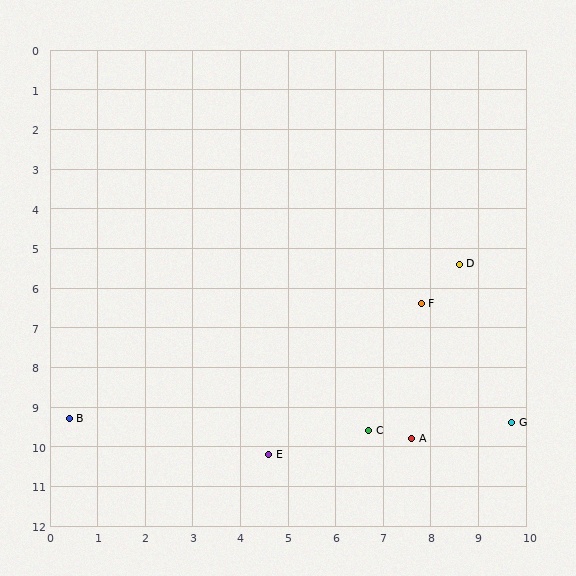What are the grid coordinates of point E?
Point E is at approximately (4.6, 10.2).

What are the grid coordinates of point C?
Point C is at approximately (6.7, 9.6).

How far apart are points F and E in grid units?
Points F and E are about 5.0 grid units apart.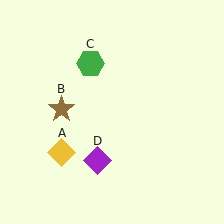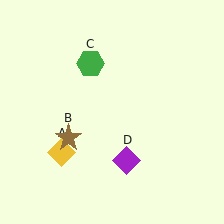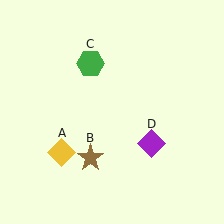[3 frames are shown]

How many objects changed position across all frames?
2 objects changed position: brown star (object B), purple diamond (object D).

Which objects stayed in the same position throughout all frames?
Yellow diamond (object A) and green hexagon (object C) remained stationary.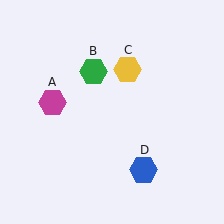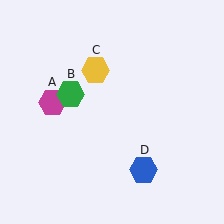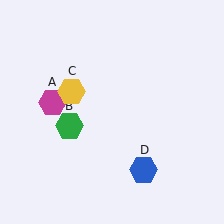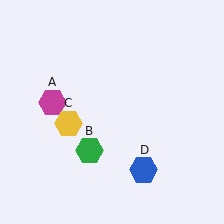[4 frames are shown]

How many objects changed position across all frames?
2 objects changed position: green hexagon (object B), yellow hexagon (object C).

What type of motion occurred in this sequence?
The green hexagon (object B), yellow hexagon (object C) rotated counterclockwise around the center of the scene.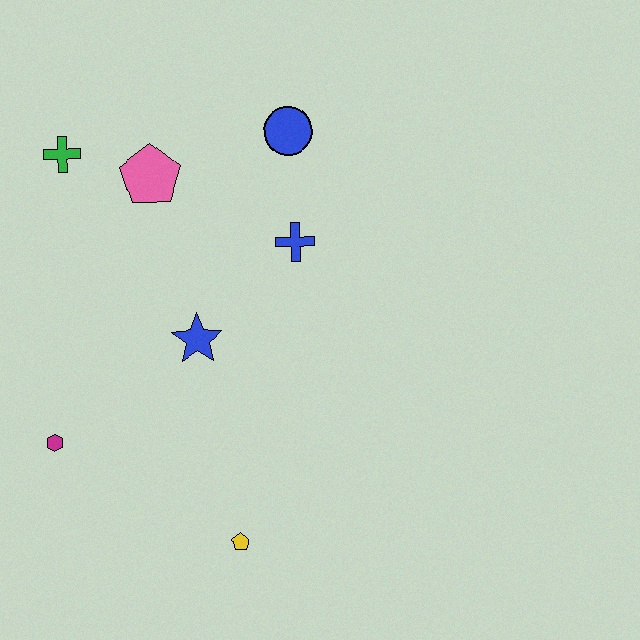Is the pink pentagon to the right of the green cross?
Yes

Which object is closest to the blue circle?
The blue cross is closest to the blue circle.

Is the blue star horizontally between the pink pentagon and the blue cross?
Yes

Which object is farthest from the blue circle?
The yellow pentagon is farthest from the blue circle.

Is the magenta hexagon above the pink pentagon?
No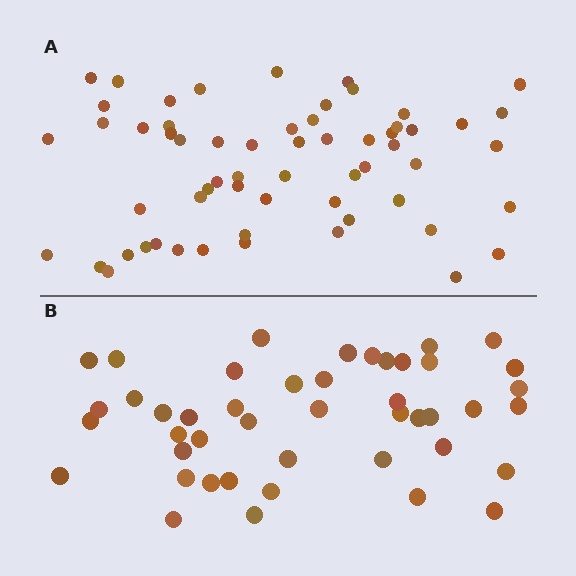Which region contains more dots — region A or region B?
Region A (the top region) has more dots.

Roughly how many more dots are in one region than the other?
Region A has approximately 15 more dots than region B.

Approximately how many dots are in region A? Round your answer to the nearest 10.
About 60 dots.